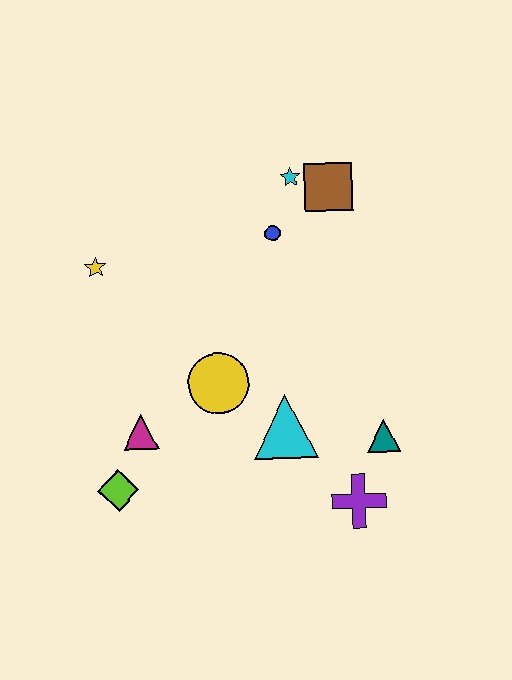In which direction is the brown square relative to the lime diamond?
The brown square is above the lime diamond.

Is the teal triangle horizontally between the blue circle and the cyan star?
No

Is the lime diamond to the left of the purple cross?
Yes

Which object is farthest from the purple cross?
The yellow star is farthest from the purple cross.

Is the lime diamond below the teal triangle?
Yes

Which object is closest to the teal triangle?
The purple cross is closest to the teal triangle.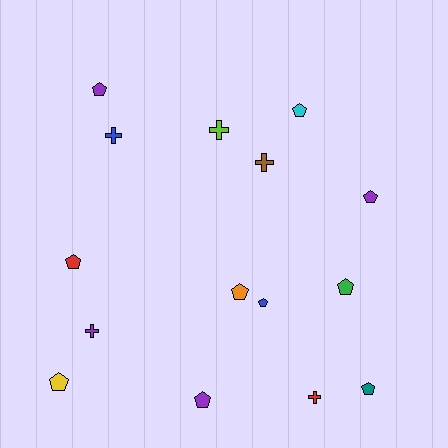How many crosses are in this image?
There are 5 crosses.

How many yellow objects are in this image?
There is 1 yellow object.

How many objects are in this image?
There are 15 objects.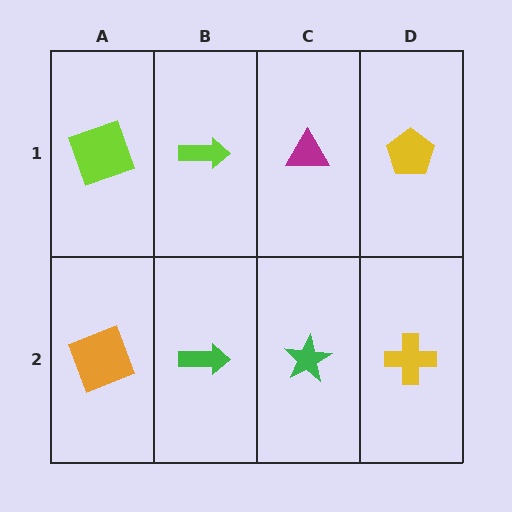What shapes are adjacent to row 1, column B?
A green arrow (row 2, column B), a lime square (row 1, column A), a magenta triangle (row 1, column C).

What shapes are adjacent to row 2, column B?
A lime arrow (row 1, column B), an orange square (row 2, column A), a green star (row 2, column C).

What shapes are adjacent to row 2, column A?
A lime square (row 1, column A), a green arrow (row 2, column B).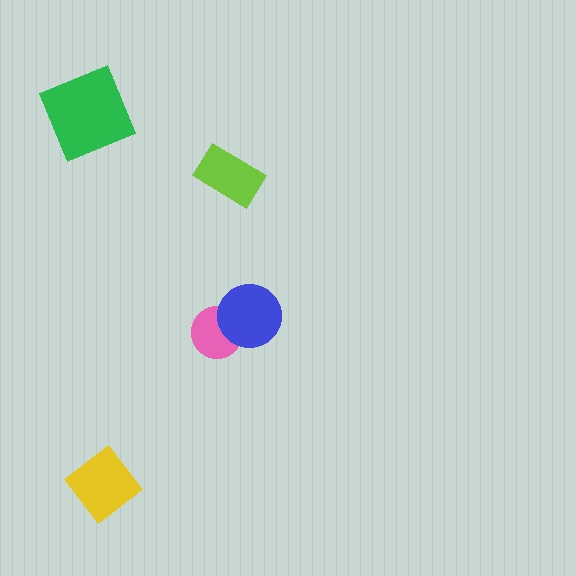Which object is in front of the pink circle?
The blue circle is in front of the pink circle.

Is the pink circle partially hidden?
Yes, it is partially covered by another shape.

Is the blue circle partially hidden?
No, no other shape covers it.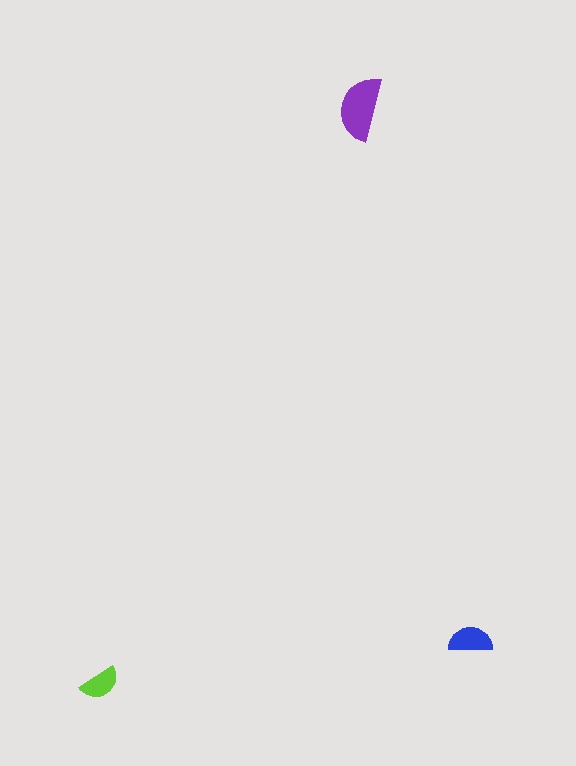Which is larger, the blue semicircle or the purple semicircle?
The purple one.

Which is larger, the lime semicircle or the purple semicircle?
The purple one.